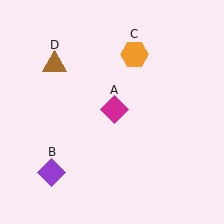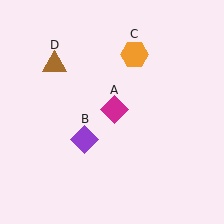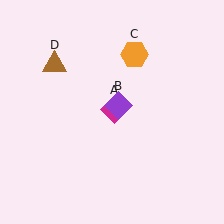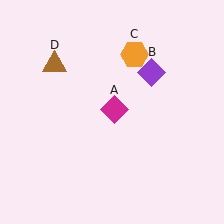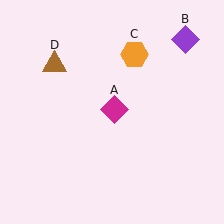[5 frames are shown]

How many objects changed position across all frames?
1 object changed position: purple diamond (object B).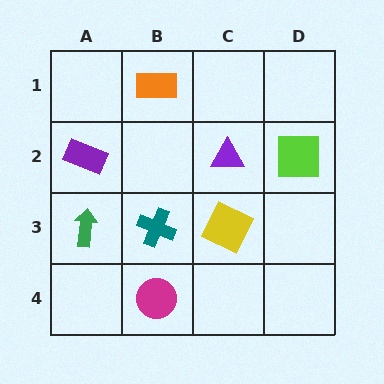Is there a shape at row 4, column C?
No, that cell is empty.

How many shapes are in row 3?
3 shapes.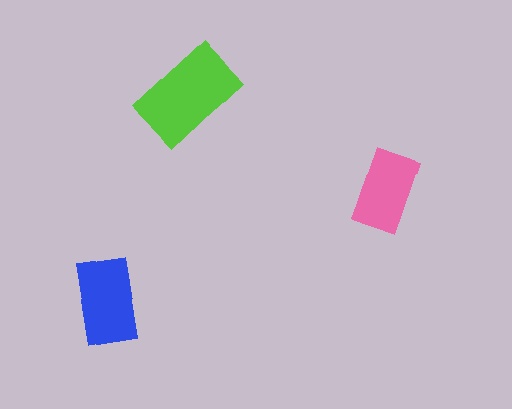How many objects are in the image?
There are 3 objects in the image.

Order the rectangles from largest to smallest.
the lime one, the blue one, the pink one.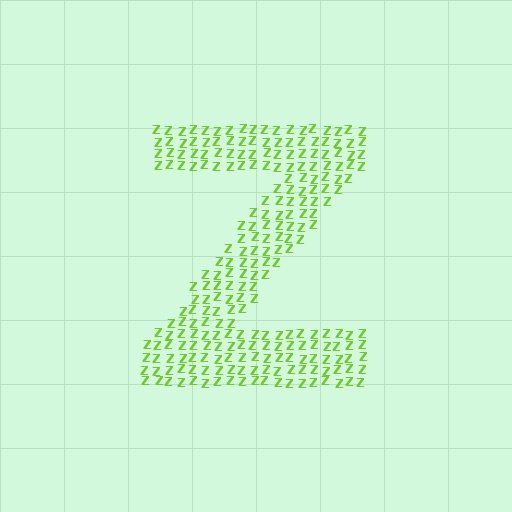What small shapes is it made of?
It is made of small letter Z's.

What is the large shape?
The large shape is the letter Z.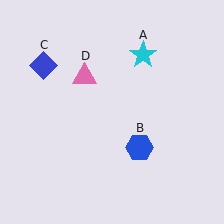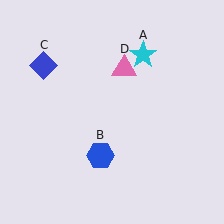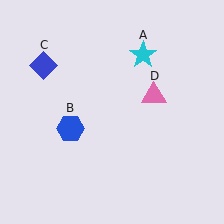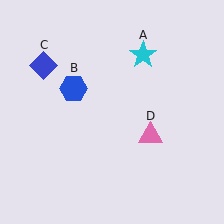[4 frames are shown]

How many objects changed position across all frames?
2 objects changed position: blue hexagon (object B), pink triangle (object D).